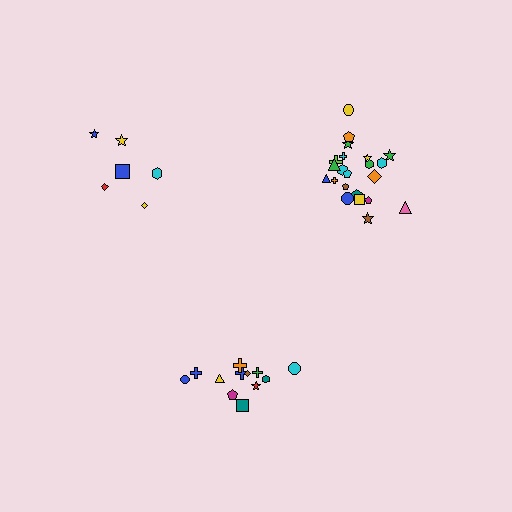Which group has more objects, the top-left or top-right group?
The top-right group.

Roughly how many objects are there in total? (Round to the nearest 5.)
Roughly 40 objects in total.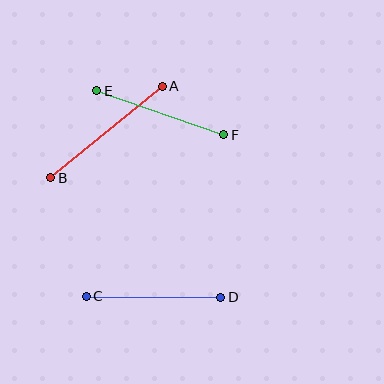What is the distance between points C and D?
The distance is approximately 135 pixels.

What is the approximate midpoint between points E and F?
The midpoint is at approximately (160, 113) pixels.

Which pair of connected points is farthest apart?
Points A and B are farthest apart.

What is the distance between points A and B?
The distance is approximately 144 pixels.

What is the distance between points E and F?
The distance is approximately 135 pixels.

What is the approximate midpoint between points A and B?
The midpoint is at approximately (107, 132) pixels.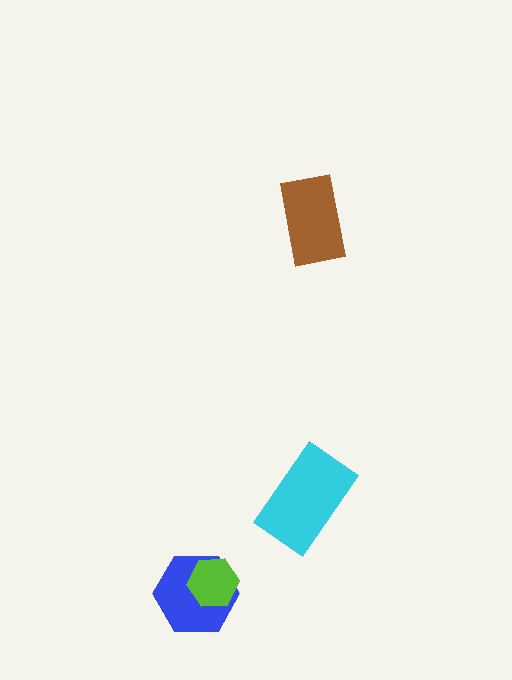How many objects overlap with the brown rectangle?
0 objects overlap with the brown rectangle.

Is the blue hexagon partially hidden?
Yes, it is partially covered by another shape.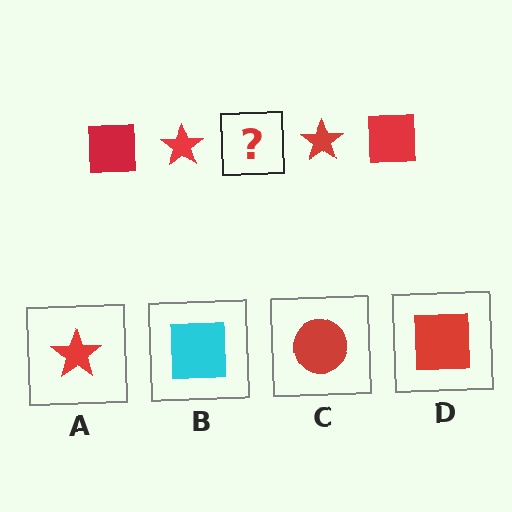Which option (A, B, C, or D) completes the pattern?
D.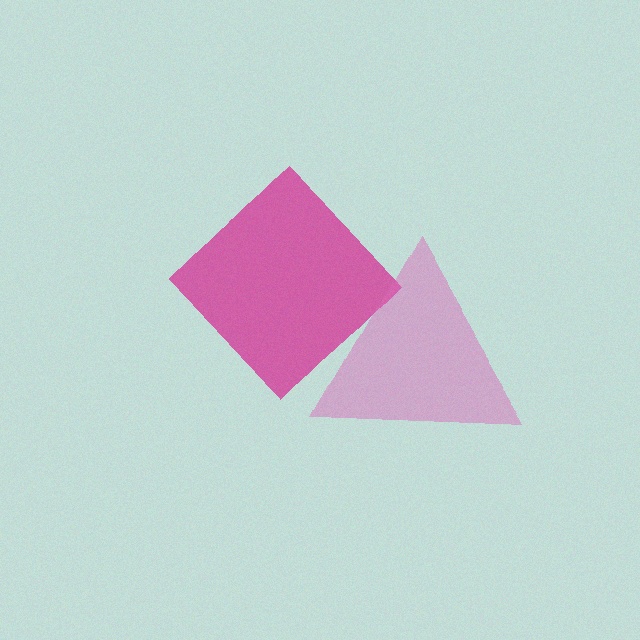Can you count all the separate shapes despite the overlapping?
Yes, there are 2 separate shapes.